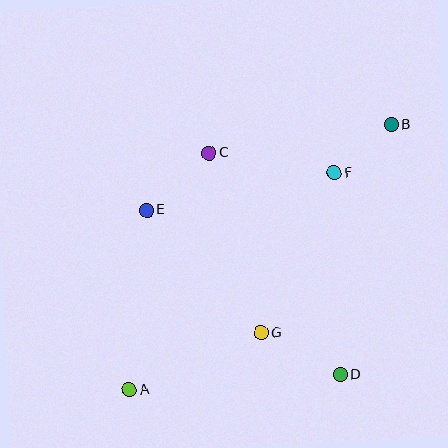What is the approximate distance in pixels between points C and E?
The distance between C and E is approximately 85 pixels.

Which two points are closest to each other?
Points B and F are closest to each other.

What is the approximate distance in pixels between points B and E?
The distance between B and E is approximately 259 pixels.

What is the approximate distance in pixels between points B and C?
The distance between B and C is approximately 184 pixels.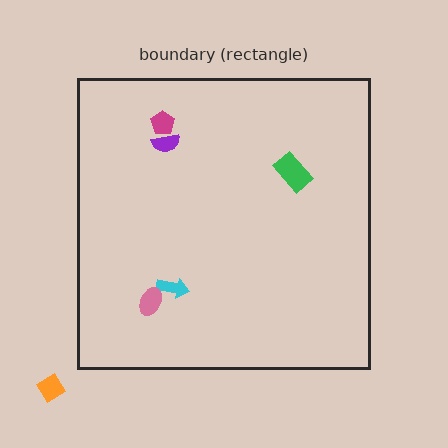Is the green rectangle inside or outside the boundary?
Inside.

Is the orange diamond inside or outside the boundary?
Outside.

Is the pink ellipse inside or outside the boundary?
Inside.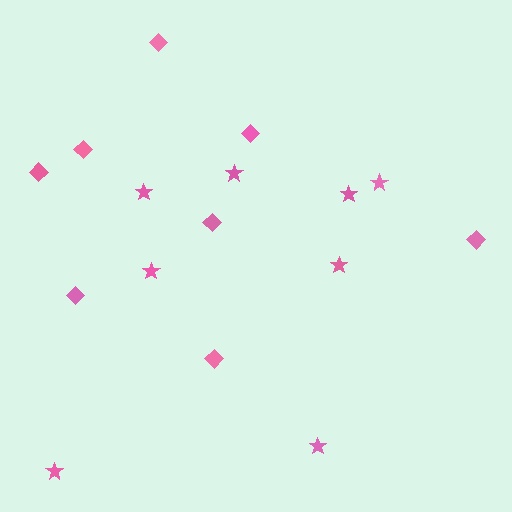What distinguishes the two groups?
There are 2 groups: one group of stars (8) and one group of diamonds (8).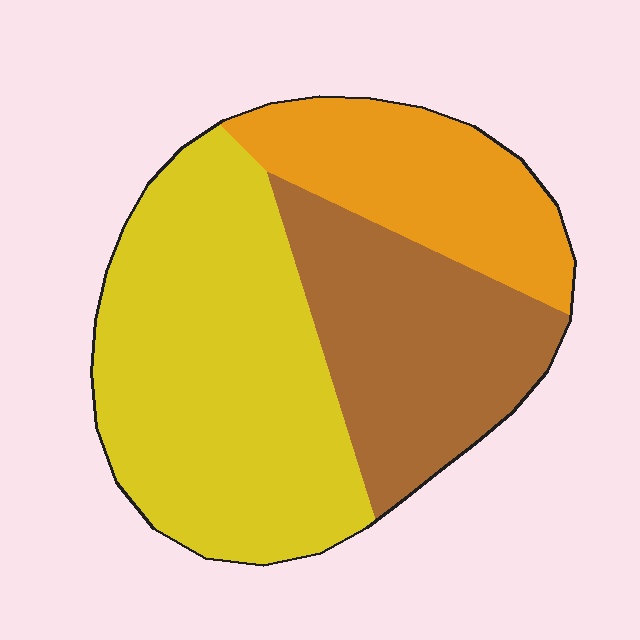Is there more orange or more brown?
Brown.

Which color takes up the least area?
Orange, at roughly 20%.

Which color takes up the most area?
Yellow, at roughly 50%.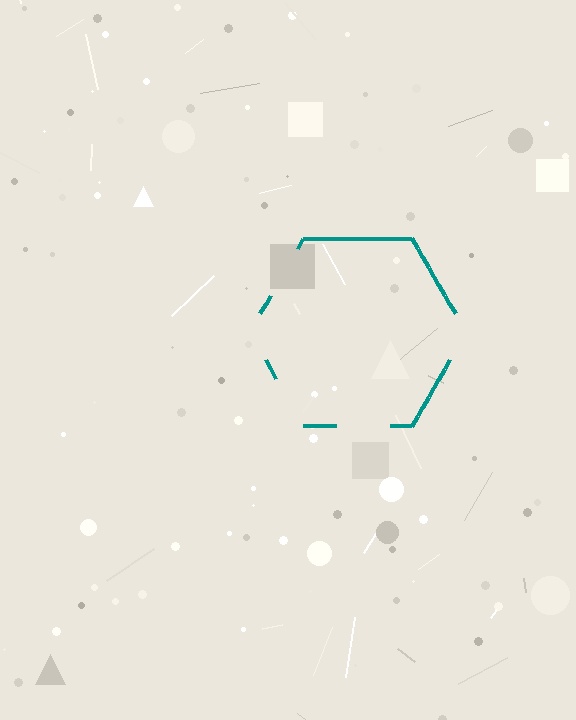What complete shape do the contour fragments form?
The contour fragments form a hexagon.